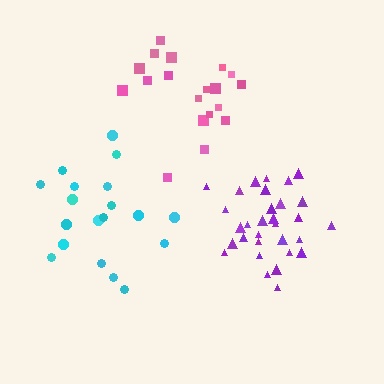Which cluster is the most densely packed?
Purple.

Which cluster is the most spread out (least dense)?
Cyan.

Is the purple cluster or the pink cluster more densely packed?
Purple.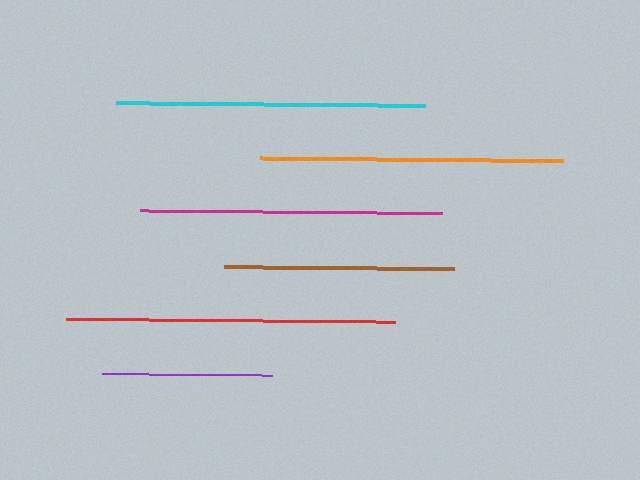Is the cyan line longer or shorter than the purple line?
The cyan line is longer than the purple line.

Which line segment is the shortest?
The purple line is the shortest at approximately 170 pixels.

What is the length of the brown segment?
The brown segment is approximately 231 pixels long.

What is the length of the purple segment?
The purple segment is approximately 170 pixels long.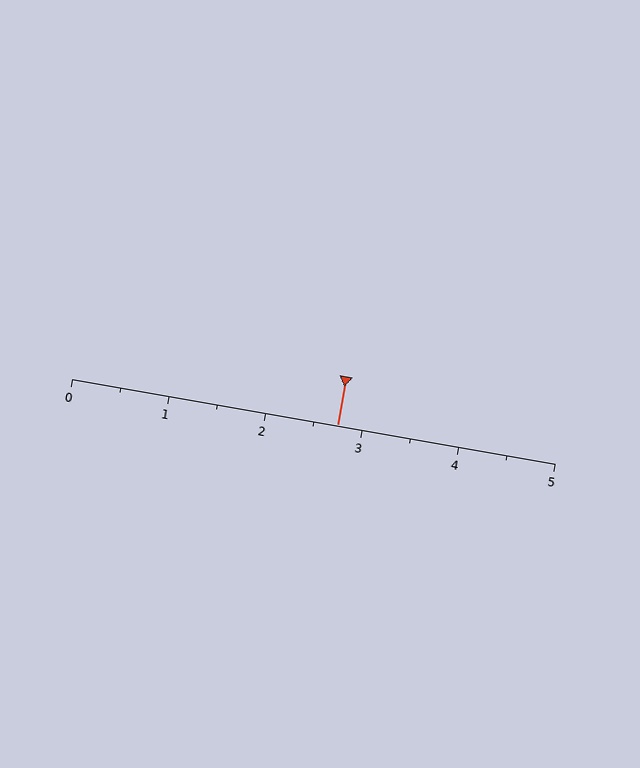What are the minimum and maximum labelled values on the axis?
The axis runs from 0 to 5.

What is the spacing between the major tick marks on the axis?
The major ticks are spaced 1 apart.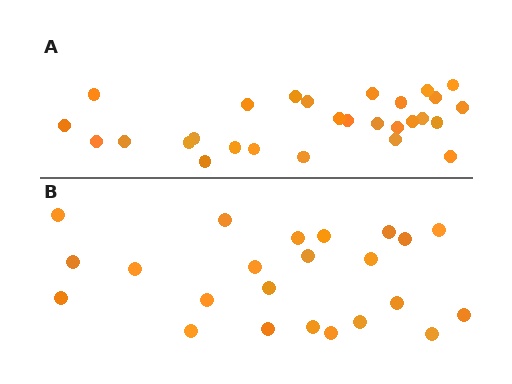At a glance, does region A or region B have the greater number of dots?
Region A (the top region) has more dots.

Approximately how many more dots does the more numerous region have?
Region A has about 5 more dots than region B.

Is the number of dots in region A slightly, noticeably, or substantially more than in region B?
Region A has only slightly more — the two regions are fairly close. The ratio is roughly 1.2 to 1.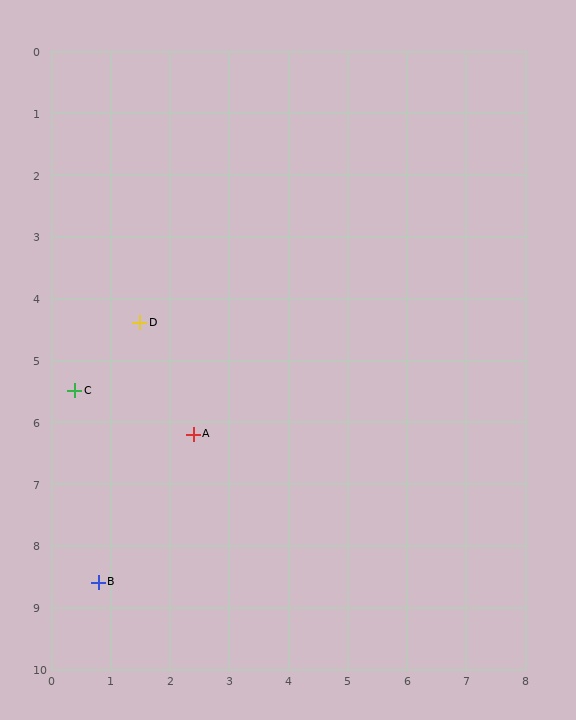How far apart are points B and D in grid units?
Points B and D are about 4.3 grid units apart.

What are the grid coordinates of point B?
Point B is at approximately (0.8, 8.6).